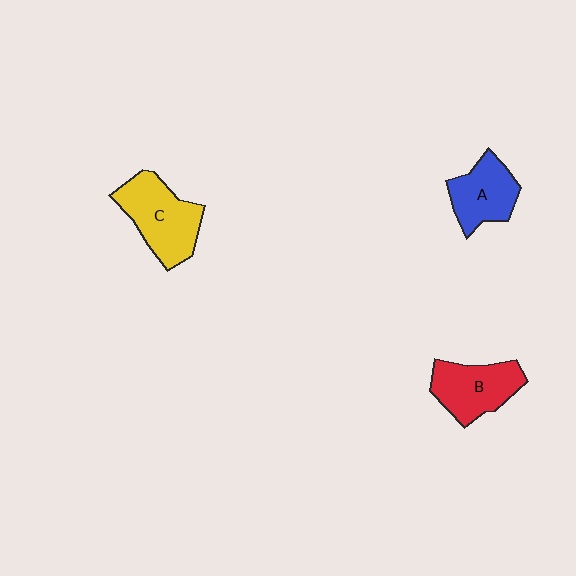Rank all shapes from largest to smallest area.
From largest to smallest: C (yellow), B (red), A (blue).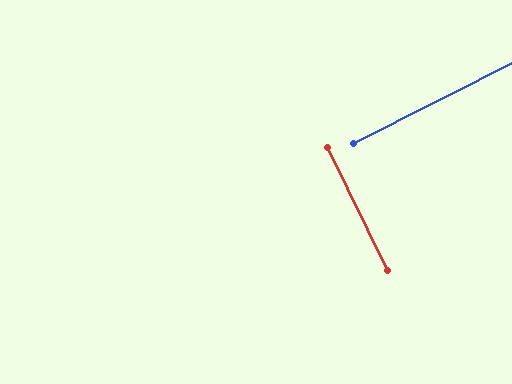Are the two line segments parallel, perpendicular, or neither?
Perpendicular — they meet at approximately 89°.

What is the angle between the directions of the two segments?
Approximately 89 degrees.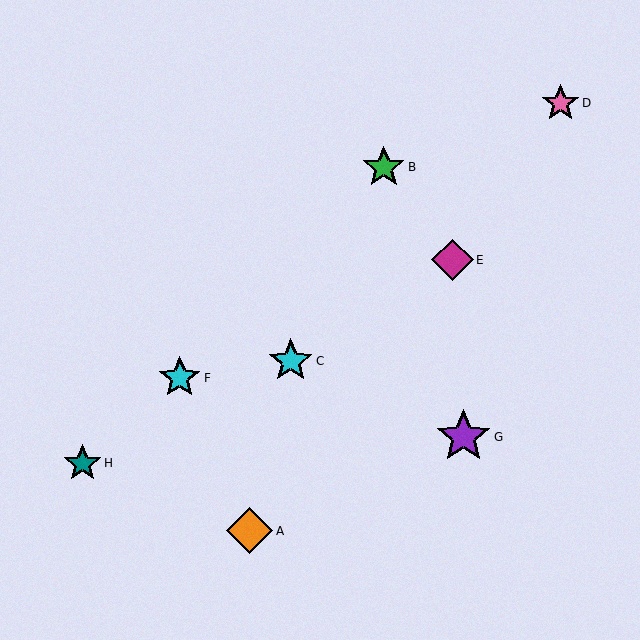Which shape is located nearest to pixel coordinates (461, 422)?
The purple star (labeled G) at (463, 437) is nearest to that location.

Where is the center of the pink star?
The center of the pink star is at (560, 103).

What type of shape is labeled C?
Shape C is a cyan star.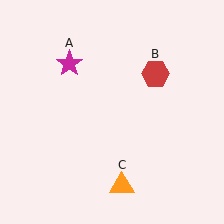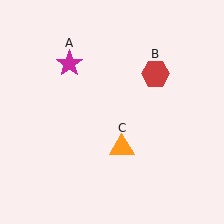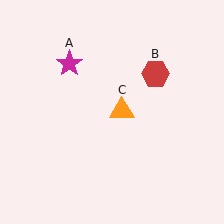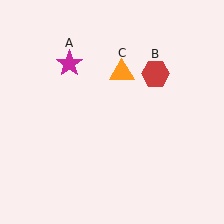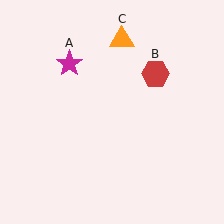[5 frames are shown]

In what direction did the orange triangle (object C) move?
The orange triangle (object C) moved up.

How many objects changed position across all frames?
1 object changed position: orange triangle (object C).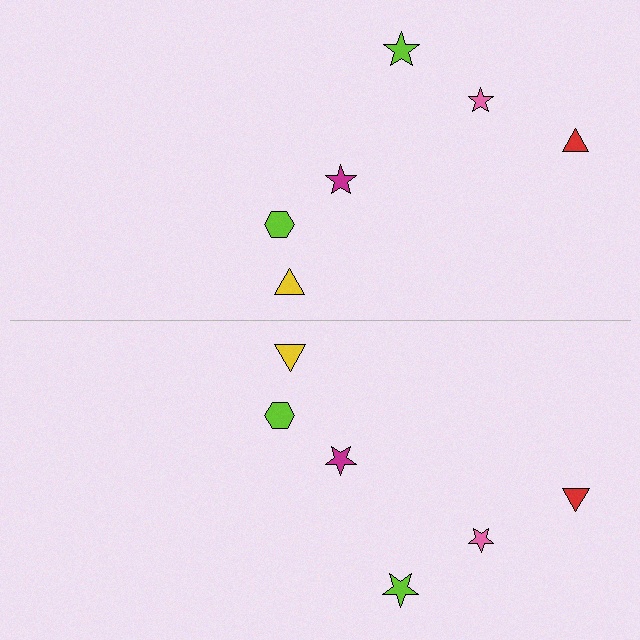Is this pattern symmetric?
Yes, this pattern has bilateral (reflection) symmetry.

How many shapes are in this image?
There are 12 shapes in this image.